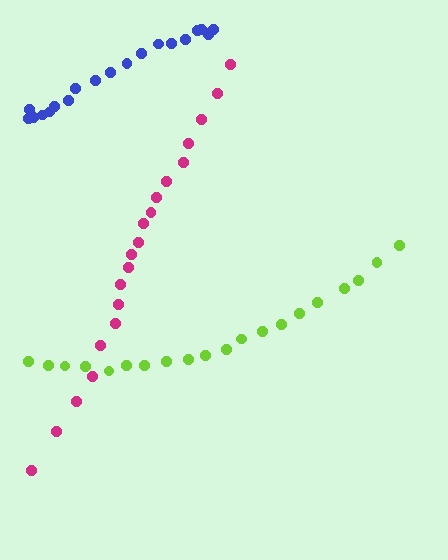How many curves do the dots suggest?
There are 3 distinct paths.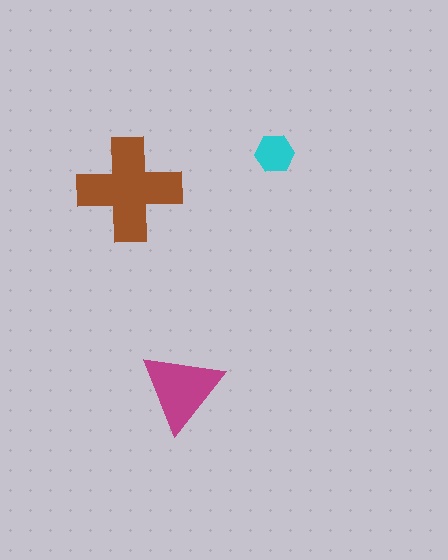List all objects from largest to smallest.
The brown cross, the magenta triangle, the cyan hexagon.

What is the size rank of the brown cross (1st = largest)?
1st.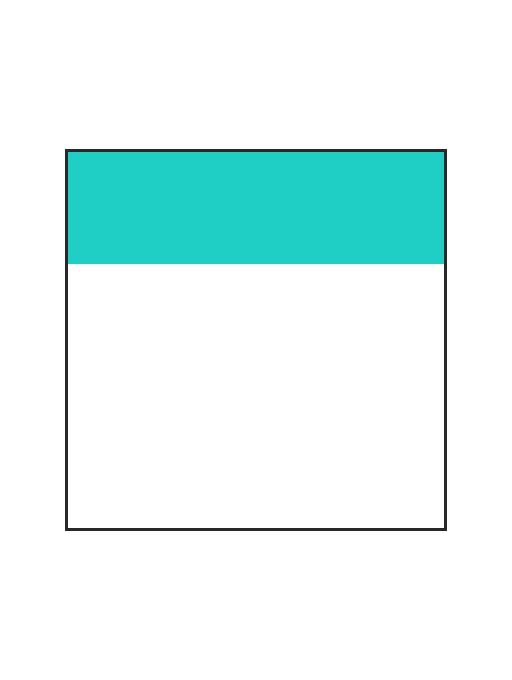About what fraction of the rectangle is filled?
About one third (1/3).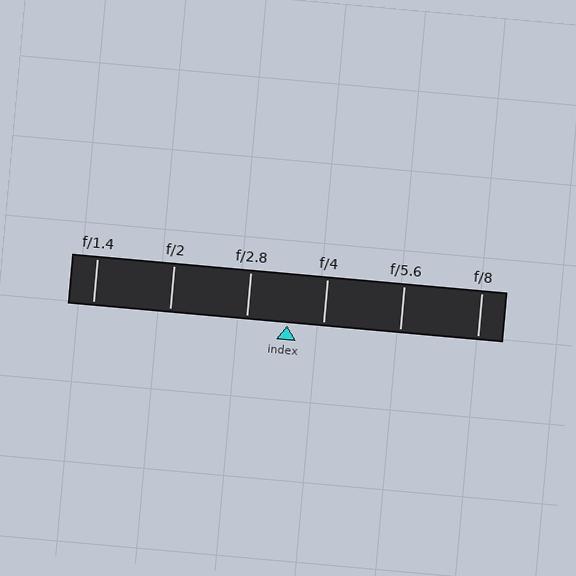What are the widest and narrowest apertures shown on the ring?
The widest aperture shown is f/1.4 and the narrowest is f/8.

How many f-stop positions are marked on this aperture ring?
There are 6 f-stop positions marked.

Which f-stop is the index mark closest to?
The index mark is closest to f/4.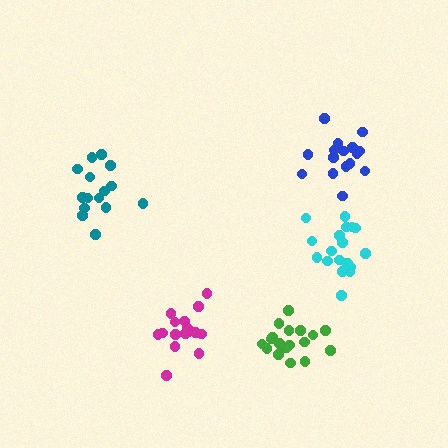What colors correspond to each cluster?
The clusters are colored: cyan, teal, blue, magenta, green.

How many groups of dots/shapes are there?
There are 5 groups.